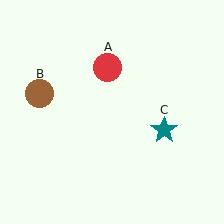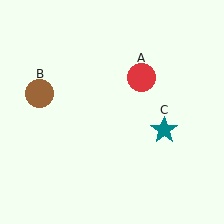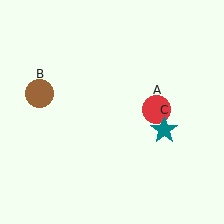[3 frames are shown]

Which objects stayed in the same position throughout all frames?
Brown circle (object B) and teal star (object C) remained stationary.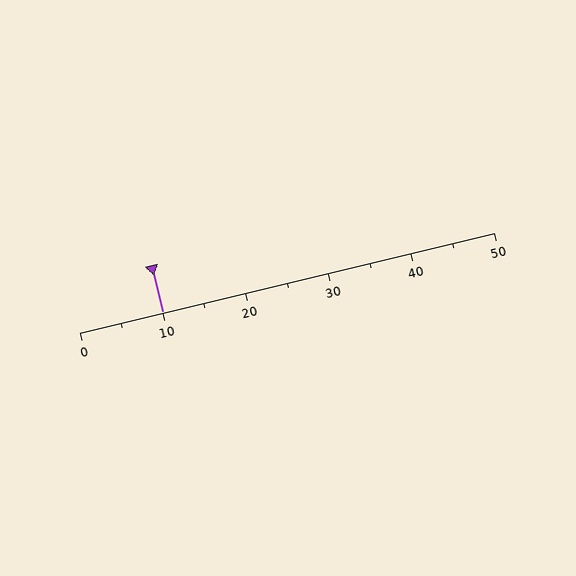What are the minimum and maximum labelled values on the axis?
The axis runs from 0 to 50.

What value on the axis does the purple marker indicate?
The marker indicates approximately 10.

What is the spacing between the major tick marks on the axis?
The major ticks are spaced 10 apart.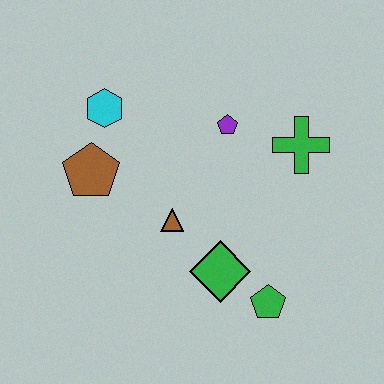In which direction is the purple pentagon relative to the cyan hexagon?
The purple pentagon is to the right of the cyan hexagon.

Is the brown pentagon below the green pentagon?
No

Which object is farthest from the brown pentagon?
The green pentagon is farthest from the brown pentagon.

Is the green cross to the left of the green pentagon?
No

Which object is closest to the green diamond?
The green pentagon is closest to the green diamond.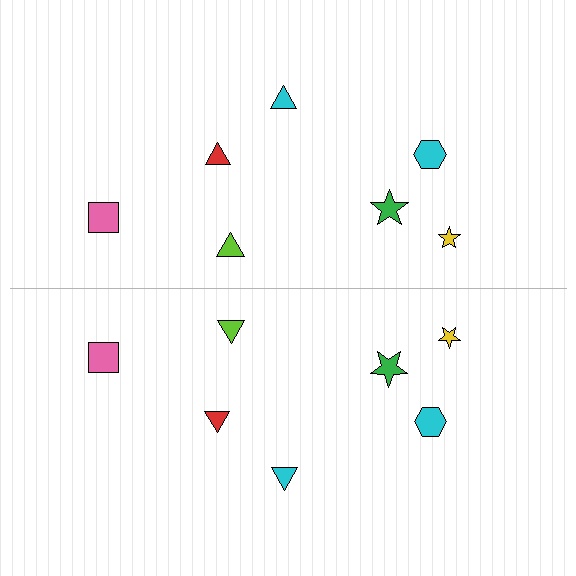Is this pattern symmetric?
Yes, this pattern has bilateral (reflection) symmetry.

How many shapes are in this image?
There are 14 shapes in this image.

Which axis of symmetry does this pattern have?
The pattern has a horizontal axis of symmetry running through the center of the image.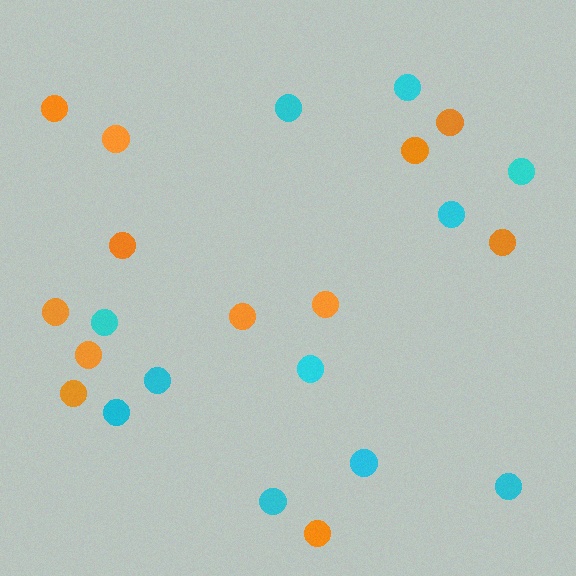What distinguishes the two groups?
There are 2 groups: one group of cyan circles (11) and one group of orange circles (12).